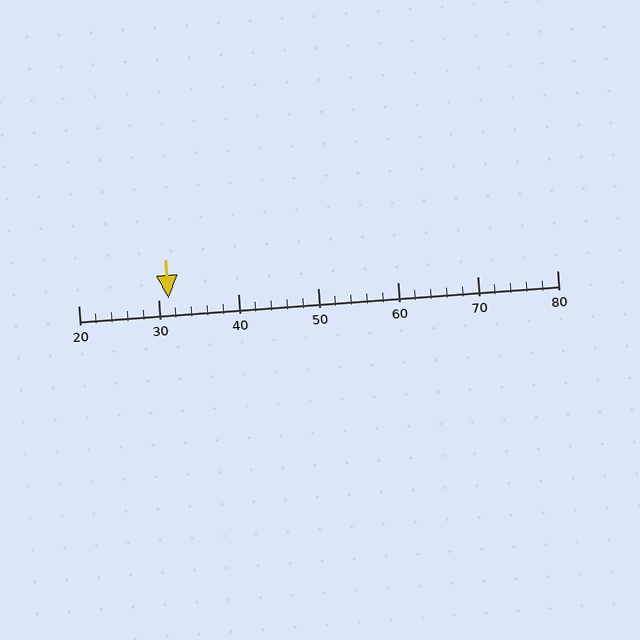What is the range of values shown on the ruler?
The ruler shows values from 20 to 80.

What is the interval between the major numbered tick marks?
The major tick marks are spaced 10 units apart.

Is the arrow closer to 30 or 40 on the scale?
The arrow is closer to 30.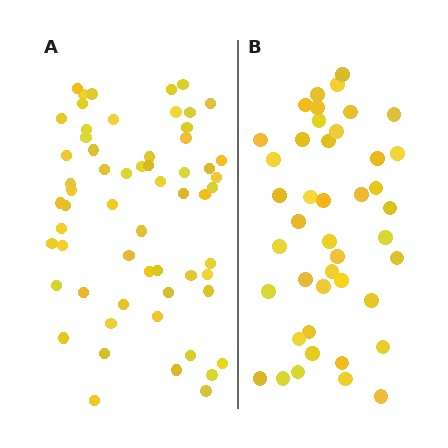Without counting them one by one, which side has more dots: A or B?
Region A (the left region) has more dots.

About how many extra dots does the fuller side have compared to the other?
Region A has approximately 15 more dots than region B.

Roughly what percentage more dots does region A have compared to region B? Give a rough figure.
About 40% more.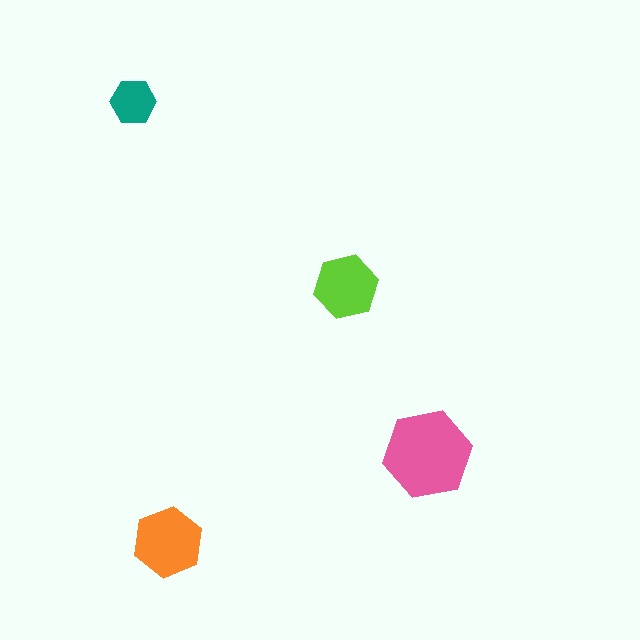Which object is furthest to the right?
The pink hexagon is rightmost.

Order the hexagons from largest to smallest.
the pink one, the orange one, the lime one, the teal one.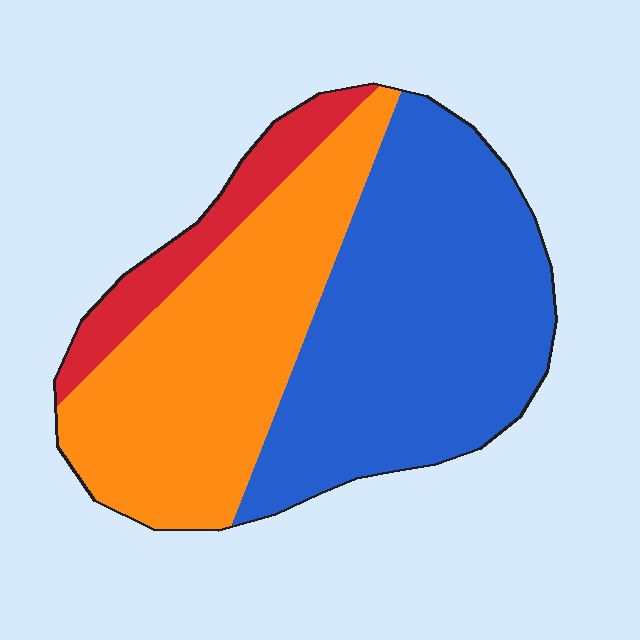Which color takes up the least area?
Red, at roughly 10%.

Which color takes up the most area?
Blue, at roughly 50%.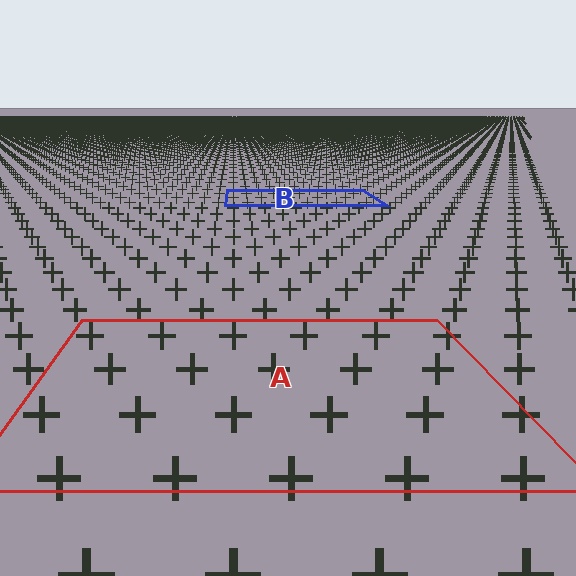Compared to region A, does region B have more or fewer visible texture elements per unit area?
Region B has more texture elements per unit area — they are packed more densely because it is farther away.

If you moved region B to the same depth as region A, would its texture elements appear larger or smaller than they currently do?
They would appear larger. At a closer depth, the same texture elements are projected at a bigger on-screen size.